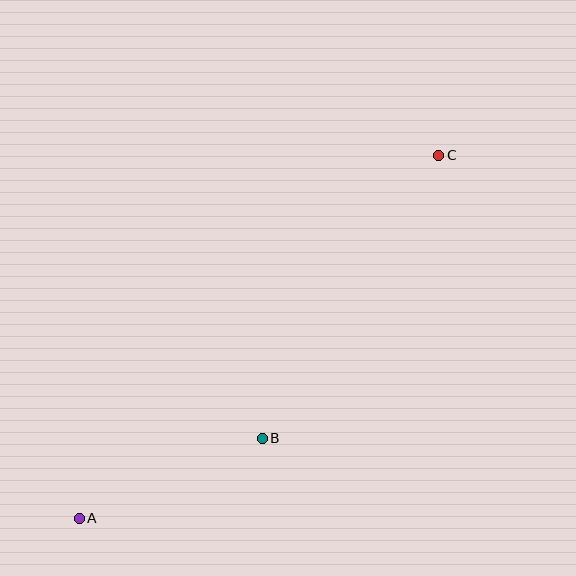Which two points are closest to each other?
Points A and B are closest to each other.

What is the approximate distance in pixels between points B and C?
The distance between B and C is approximately 334 pixels.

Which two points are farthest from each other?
Points A and C are farthest from each other.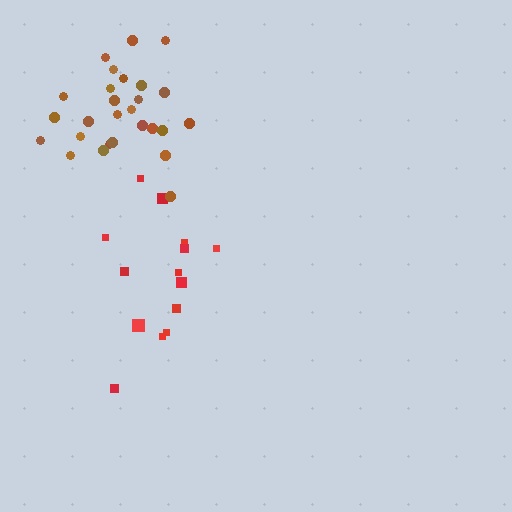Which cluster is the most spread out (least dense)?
Red.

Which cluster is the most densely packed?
Brown.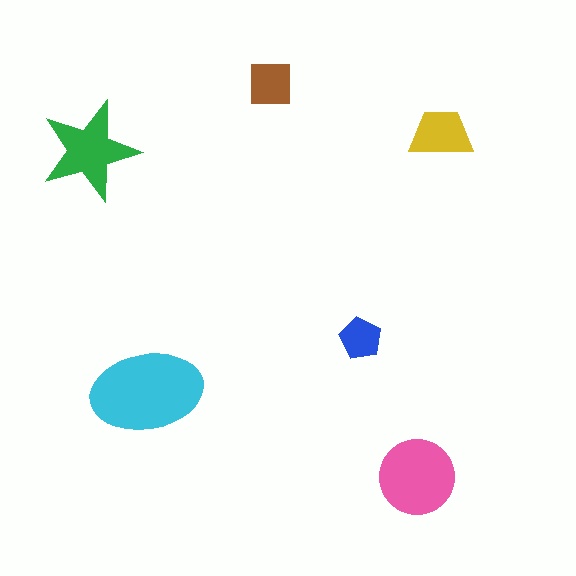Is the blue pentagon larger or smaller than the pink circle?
Smaller.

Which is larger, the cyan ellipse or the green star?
The cyan ellipse.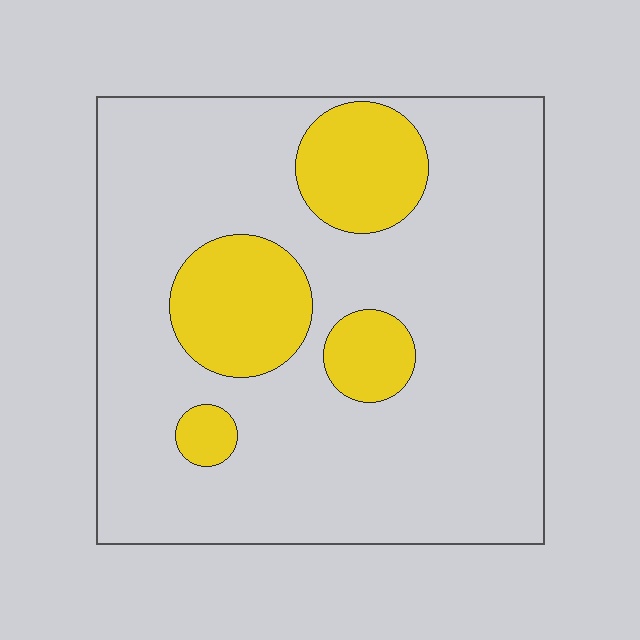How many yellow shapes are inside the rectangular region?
4.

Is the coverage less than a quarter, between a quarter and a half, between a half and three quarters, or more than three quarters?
Less than a quarter.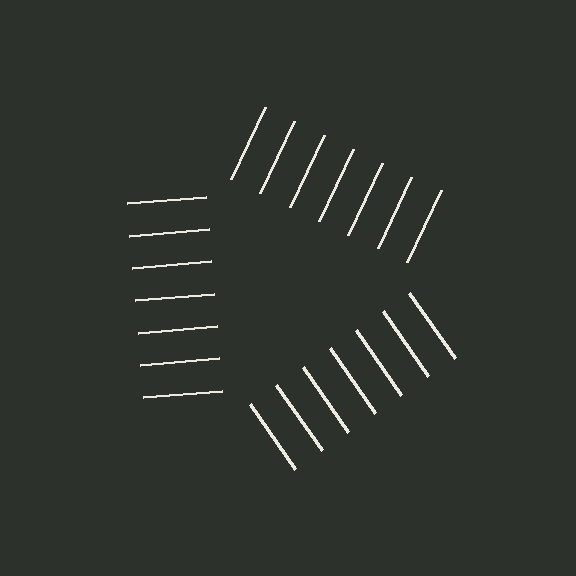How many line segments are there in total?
21 — 7 along each of the 3 edges.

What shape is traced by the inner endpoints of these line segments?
An illusory triangle — the line segments terminate on its edges but no continuous stroke is drawn.